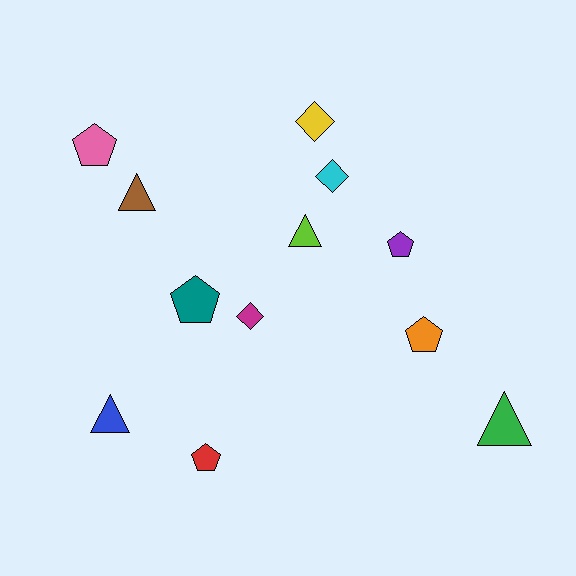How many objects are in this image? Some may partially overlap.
There are 12 objects.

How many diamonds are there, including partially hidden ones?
There are 3 diamonds.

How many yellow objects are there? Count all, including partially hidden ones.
There is 1 yellow object.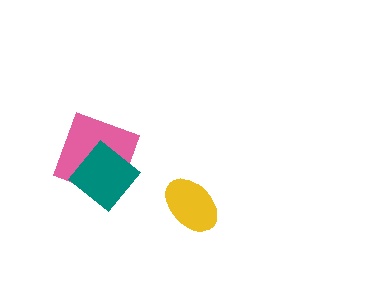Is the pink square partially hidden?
Yes, it is partially covered by another shape.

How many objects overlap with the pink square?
1 object overlaps with the pink square.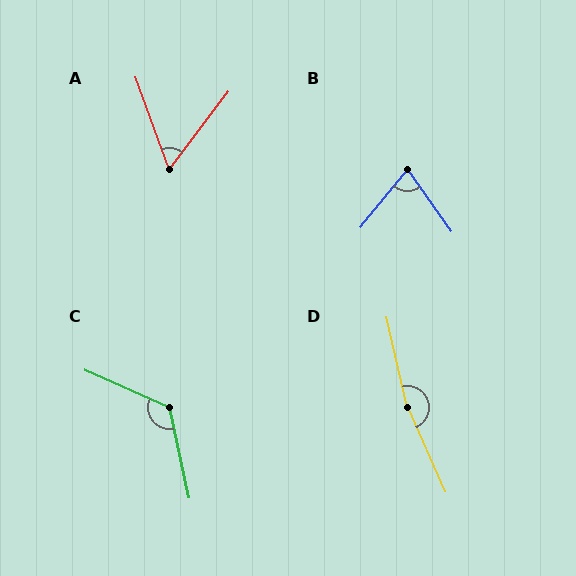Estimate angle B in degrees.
Approximately 74 degrees.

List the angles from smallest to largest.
A (57°), B (74°), C (126°), D (169°).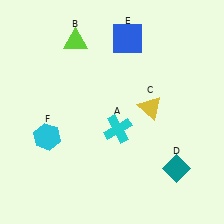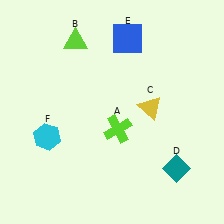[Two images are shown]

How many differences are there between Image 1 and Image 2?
There is 1 difference between the two images.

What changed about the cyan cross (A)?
In Image 1, A is cyan. In Image 2, it changed to lime.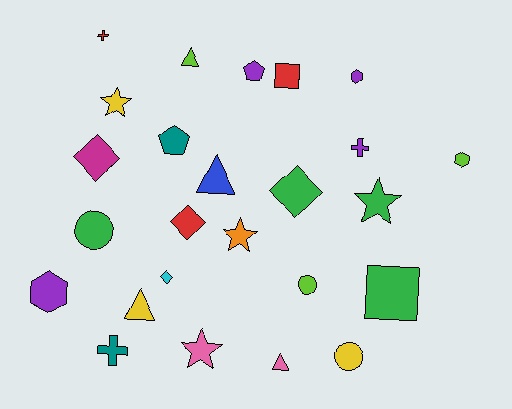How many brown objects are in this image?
There are no brown objects.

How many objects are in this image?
There are 25 objects.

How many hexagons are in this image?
There are 3 hexagons.